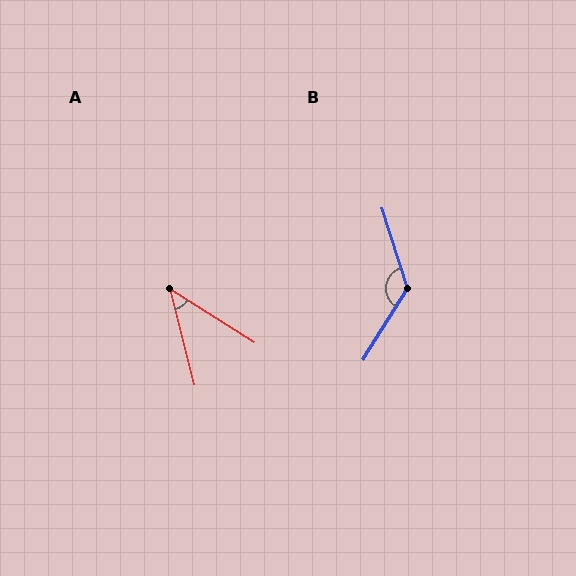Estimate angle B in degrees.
Approximately 131 degrees.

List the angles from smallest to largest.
A (43°), B (131°).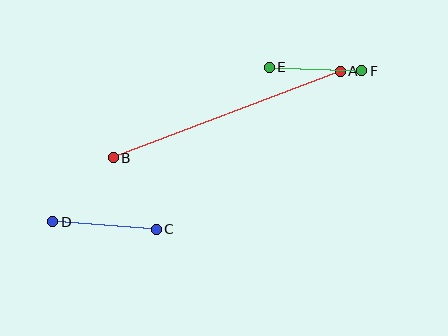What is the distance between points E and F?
The distance is approximately 93 pixels.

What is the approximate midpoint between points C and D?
The midpoint is at approximately (105, 226) pixels.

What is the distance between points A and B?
The distance is approximately 243 pixels.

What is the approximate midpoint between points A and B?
The midpoint is at approximately (227, 114) pixels.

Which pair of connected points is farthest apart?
Points A and B are farthest apart.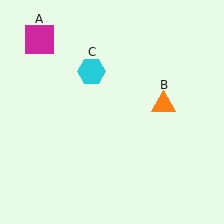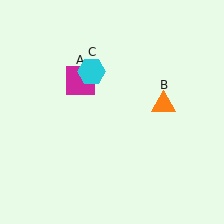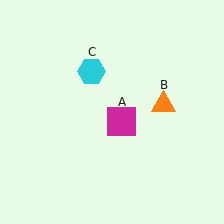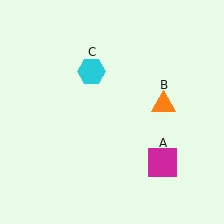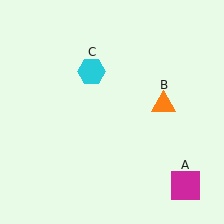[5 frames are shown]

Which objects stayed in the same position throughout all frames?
Orange triangle (object B) and cyan hexagon (object C) remained stationary.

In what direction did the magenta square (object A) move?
The magenta square (object A) moved down and to the right.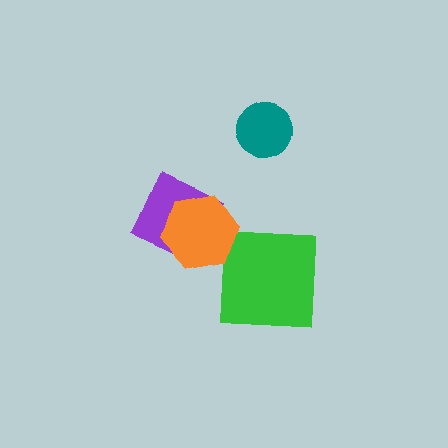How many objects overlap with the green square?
0 objects overlap with the green square.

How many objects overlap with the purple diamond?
1 object overlaps with the purple diamond.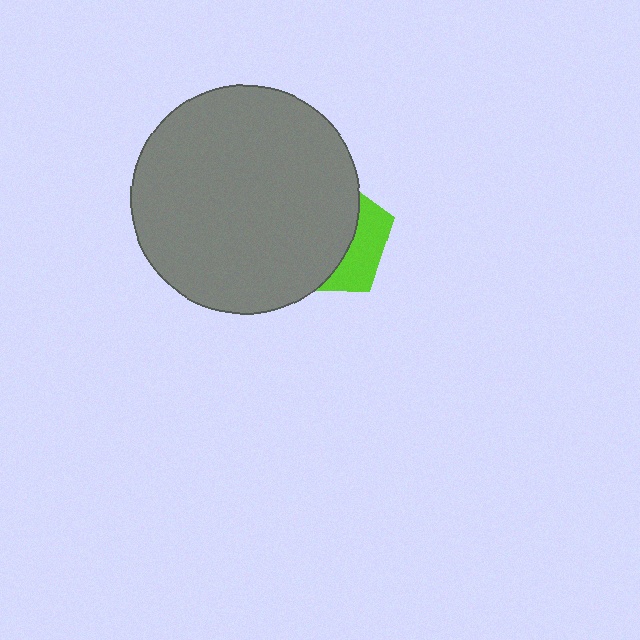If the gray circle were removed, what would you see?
You would see the complete lime pentagon.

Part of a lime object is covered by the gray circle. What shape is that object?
It is a pentagon.